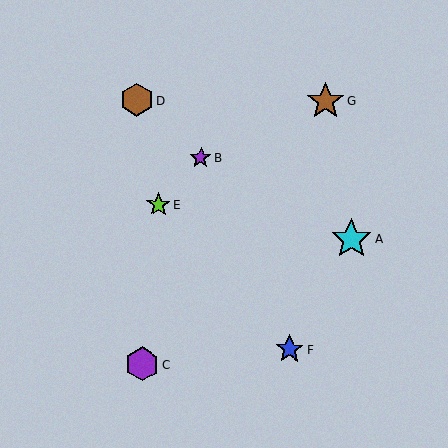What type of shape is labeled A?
Shape A is a cyan star.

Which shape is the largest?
The cyan star (labeled A) is the largest.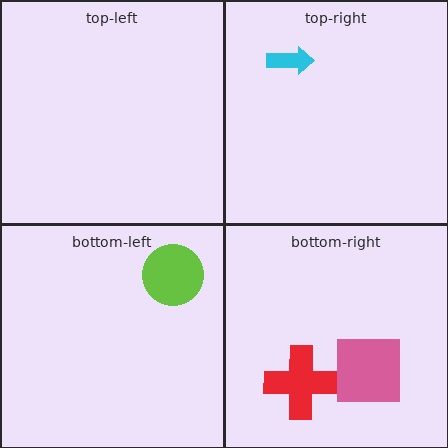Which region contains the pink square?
The bottom-right region.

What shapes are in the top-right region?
The cyan arrow.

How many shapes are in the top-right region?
1.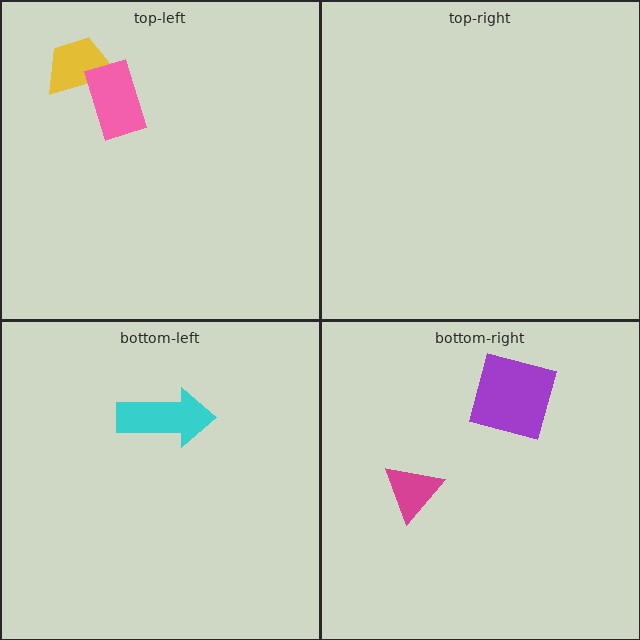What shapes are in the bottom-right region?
The purple square, the magenta triangle.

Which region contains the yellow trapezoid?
The top-left region.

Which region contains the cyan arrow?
The bottom-left region.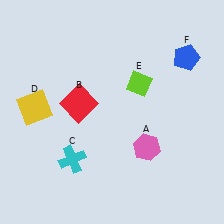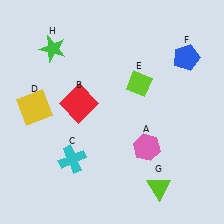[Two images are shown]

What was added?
A lime triangle (G), a green star (H) were added in Image 2.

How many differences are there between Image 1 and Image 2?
There are 2 differences between the two images.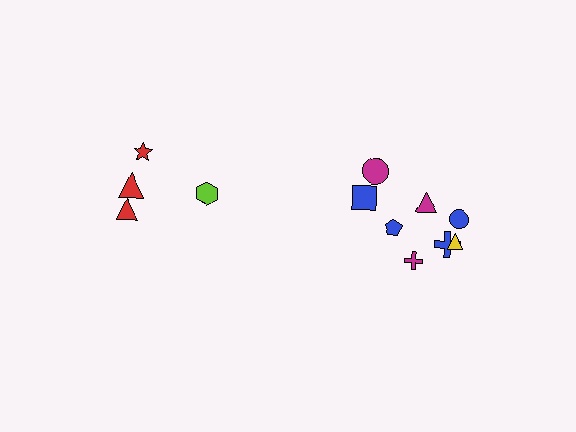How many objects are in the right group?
There are 8 objects.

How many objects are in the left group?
There are 4 objects.